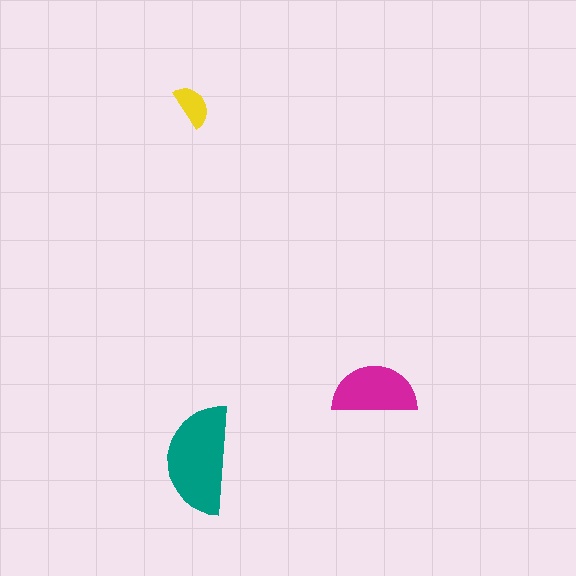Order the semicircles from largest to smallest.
the teal one, the magenta one, the yellow one.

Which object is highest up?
The yellow semicircle is topmost.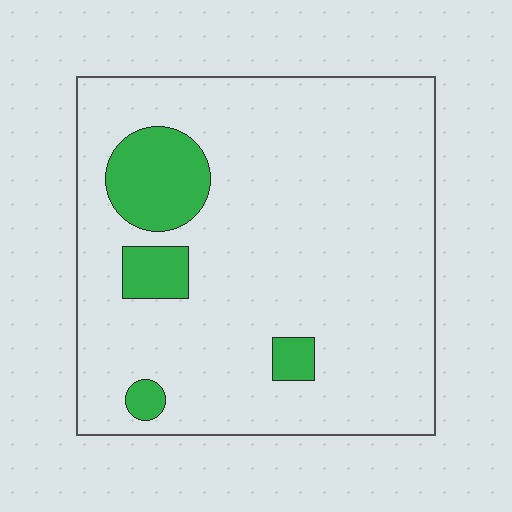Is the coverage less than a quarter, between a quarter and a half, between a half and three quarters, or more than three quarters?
Less than a quarter.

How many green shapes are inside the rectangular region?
4.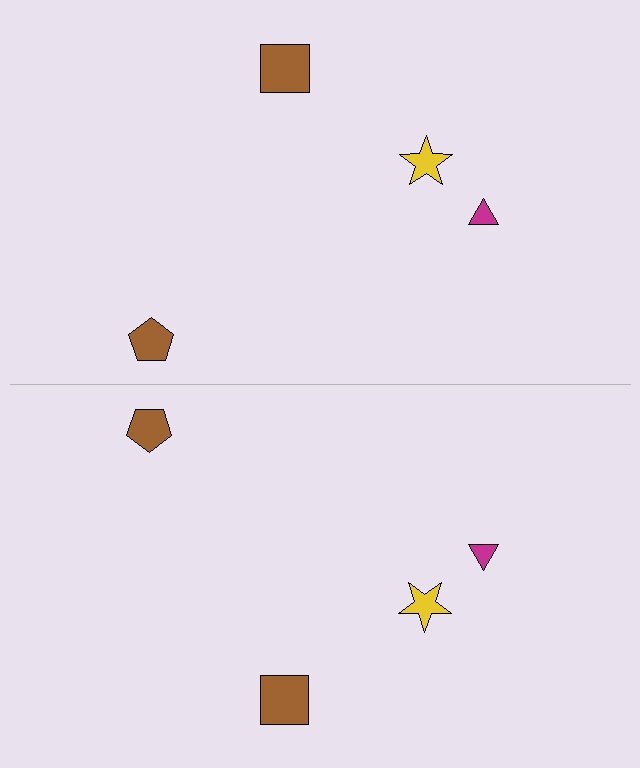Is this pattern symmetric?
Yes, this pattern has bilateral (reflection) symmetry.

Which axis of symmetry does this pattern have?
The pattern has a horizontal axis of symmetry running through the center of the image.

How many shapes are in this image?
There are 8 shapes in this image.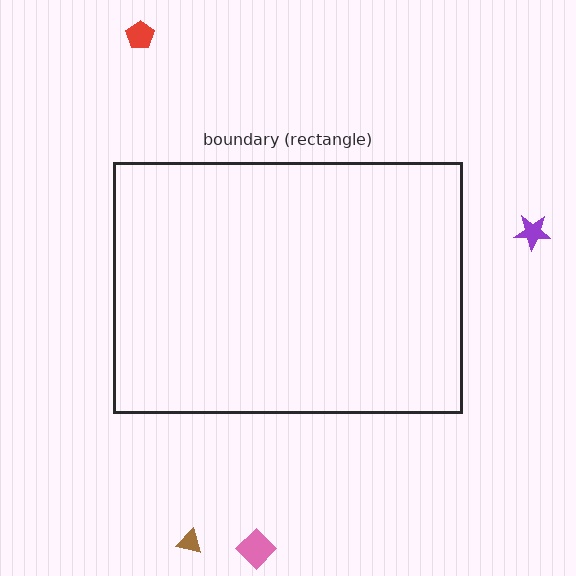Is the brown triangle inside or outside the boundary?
Outside.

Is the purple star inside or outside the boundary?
Outside.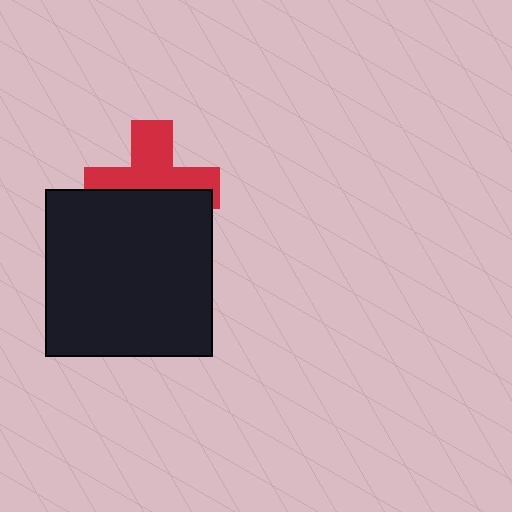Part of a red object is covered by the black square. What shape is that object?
It is a cross.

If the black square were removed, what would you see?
You would see the complete red cross.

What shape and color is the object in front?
The object in front is a black square.